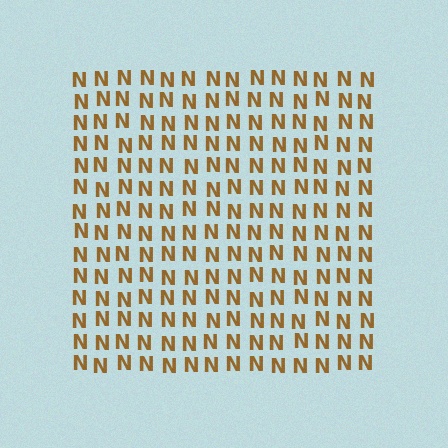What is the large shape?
The large shape is a square.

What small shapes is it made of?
It is made of small letter N's.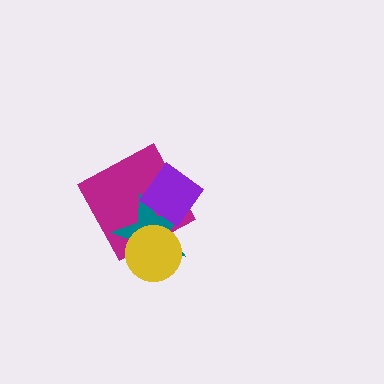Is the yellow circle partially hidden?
No, no other shape covers it.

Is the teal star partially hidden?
Yes, it is partially covered by another shape.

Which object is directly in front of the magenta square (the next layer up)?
The teal star is directly in front of the magenta square.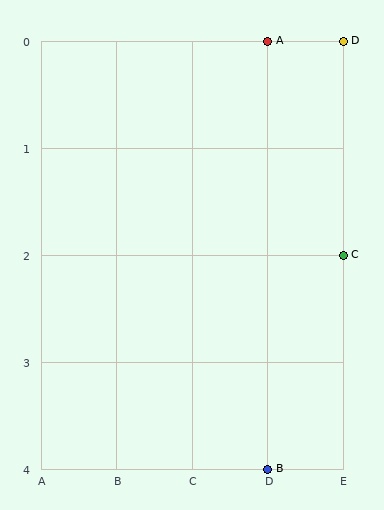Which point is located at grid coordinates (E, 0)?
Point D is at (E, 0).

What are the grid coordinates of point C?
Point C is at grid coordinates (E, 2).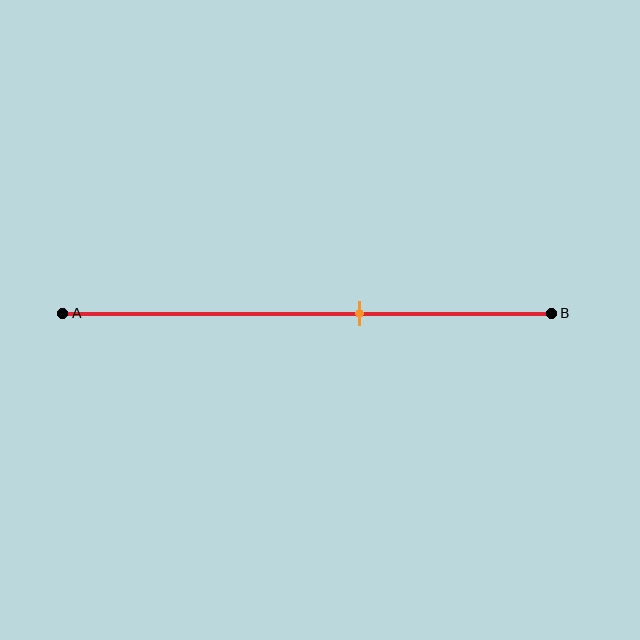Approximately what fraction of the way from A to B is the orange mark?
The orange mark is approximately 60% of the way from A to B.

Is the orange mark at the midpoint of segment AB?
No, the mark is at about 60% from A, not at the 50% midpoint.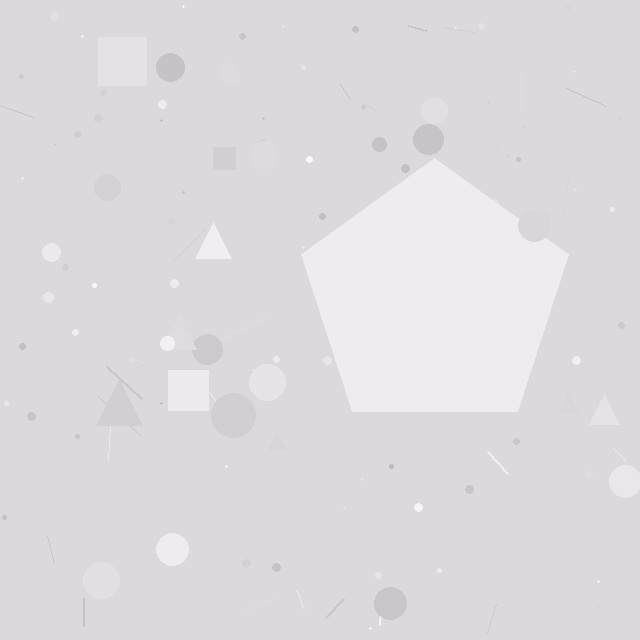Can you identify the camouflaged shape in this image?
The camouflaged shape is a pentagon.